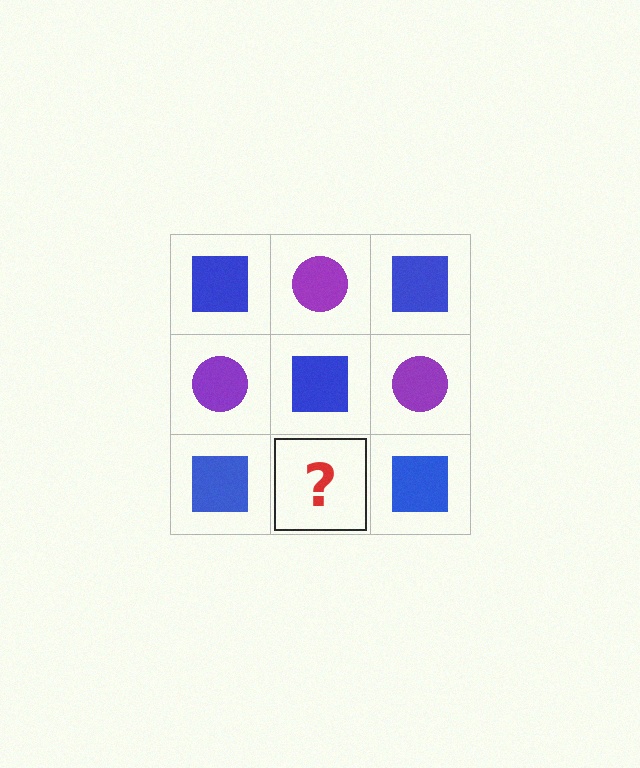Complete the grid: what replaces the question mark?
The question mark should be replaced with a purple circle.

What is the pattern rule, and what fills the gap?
The rule is that it alternates blue square and purple circle in a checkerboard pattern. The gap should be filled with a purple circle.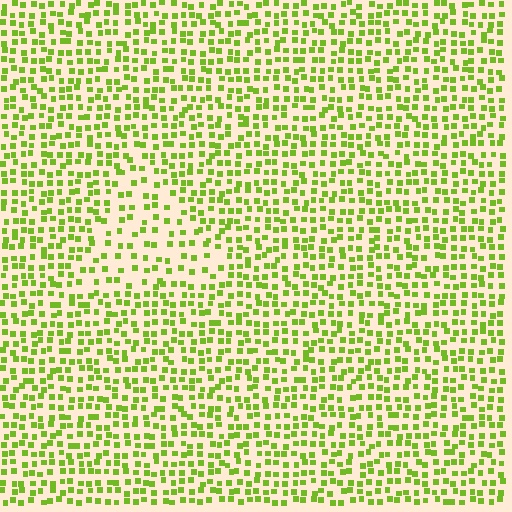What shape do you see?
I see a triangle.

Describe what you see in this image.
The image contains small lime elements arranged at two different densities. A triangle-shaped region is visible where the elements are less densely packed than the surrounding area.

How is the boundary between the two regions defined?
The boundary is defined by a change in element density (approximately 1.8x ratio). All elements are the same color, size, and shape.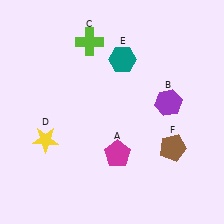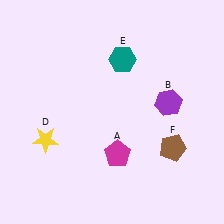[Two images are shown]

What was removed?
The lime cross (C) was removed in Image 2.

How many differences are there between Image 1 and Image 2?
There is 1 difference between the two images.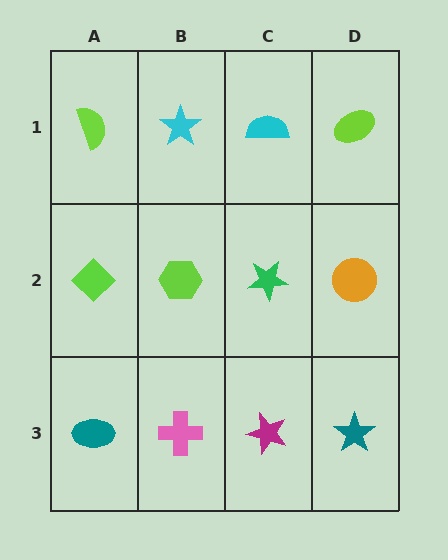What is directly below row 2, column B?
A pink cross.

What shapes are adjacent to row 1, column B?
A lime hexagon (row 2, column B), a lime semicircle (row 1, column A), a cyan semicircle (row 1, column C).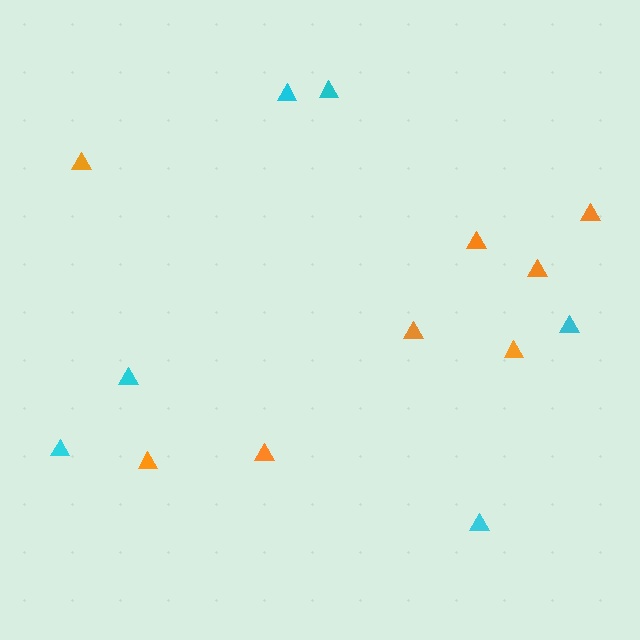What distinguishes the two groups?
There are 2 groups: one group of orange triangles (8) and one group of cyan triangles (6).